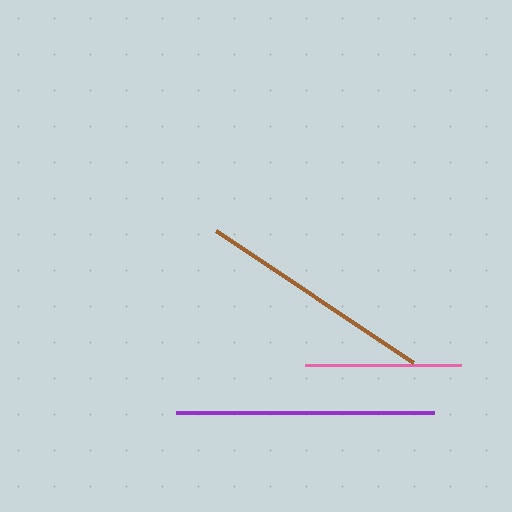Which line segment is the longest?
The purple line is the longest at approximately 258 pixels.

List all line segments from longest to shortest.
From longest to shortest: purple, brown, pink.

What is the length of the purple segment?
The purple segment is approximately 258 pixels long.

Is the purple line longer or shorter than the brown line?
The purple line is longer than the brown line.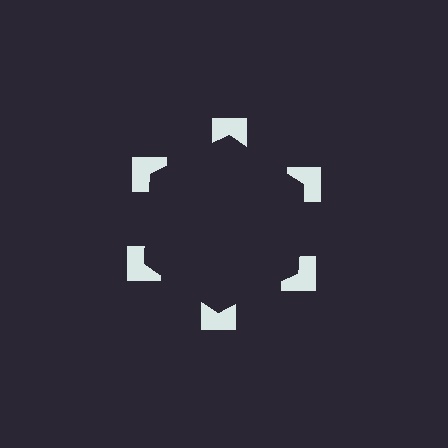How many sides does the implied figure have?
6 sides.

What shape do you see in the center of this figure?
An illusory hexagon — its edges are inferred from the aligned wedge cuts in the notched squares, not physically drawn.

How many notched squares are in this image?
There are 6 — one at each vertex of the illusory hexagon.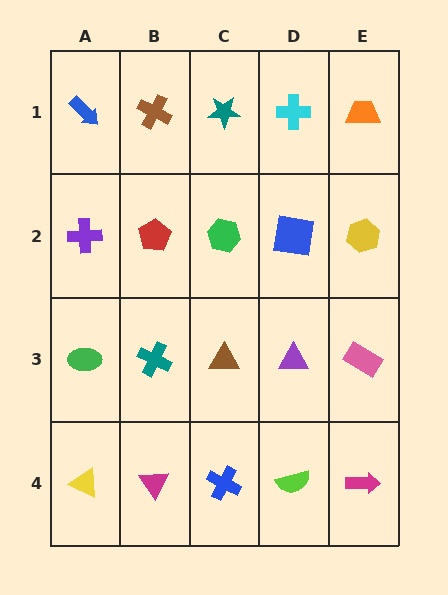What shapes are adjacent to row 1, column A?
A purple cross (row 2, column A), a brown cross (row 1, column B).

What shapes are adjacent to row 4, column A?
A green ellipse (row 3, column A), a magenta triangle (row 4, column B).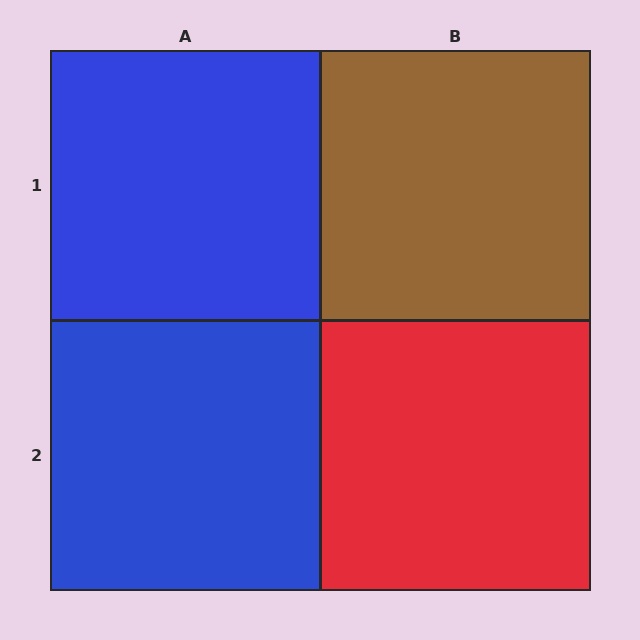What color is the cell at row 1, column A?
Blue.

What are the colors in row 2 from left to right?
Blue, red.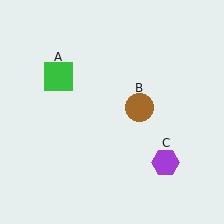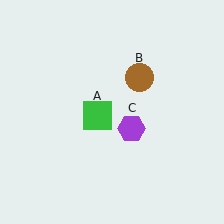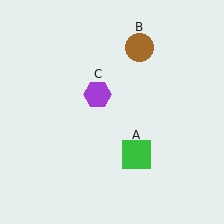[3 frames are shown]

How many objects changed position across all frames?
3 objects changed position: green square (object A), brown circle (object B), purple hexagon (object C).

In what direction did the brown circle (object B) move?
The brown circle (object B) moved up.